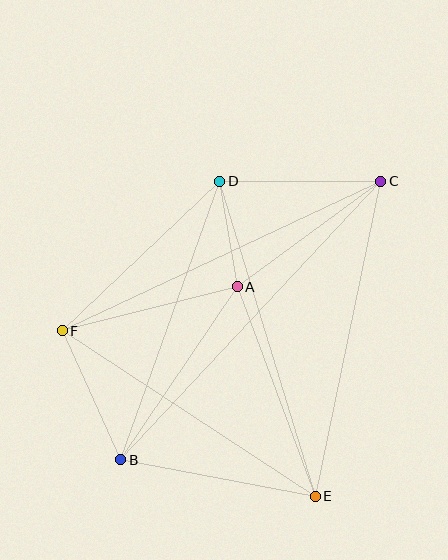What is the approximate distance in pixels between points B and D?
The distance between B and D is approximately 295 pixels.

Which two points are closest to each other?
Points A and D are closest to each other.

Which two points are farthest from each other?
Points B and C are farthest from each other.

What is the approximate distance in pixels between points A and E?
The distance between A and E is approximately 224 pixels.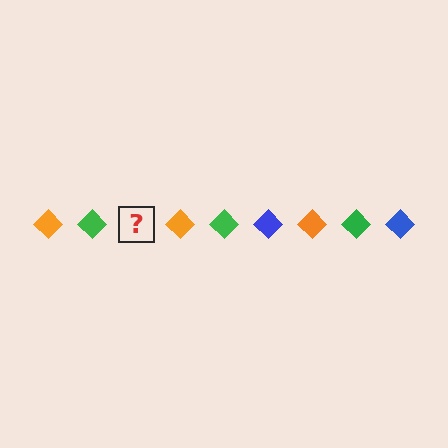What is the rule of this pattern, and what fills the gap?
The rule is that the pattern cycles through orange, green, blue diamonds. The gap should be filled with a blue diamond.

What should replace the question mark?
The question mark should be replaced with a blue diamond.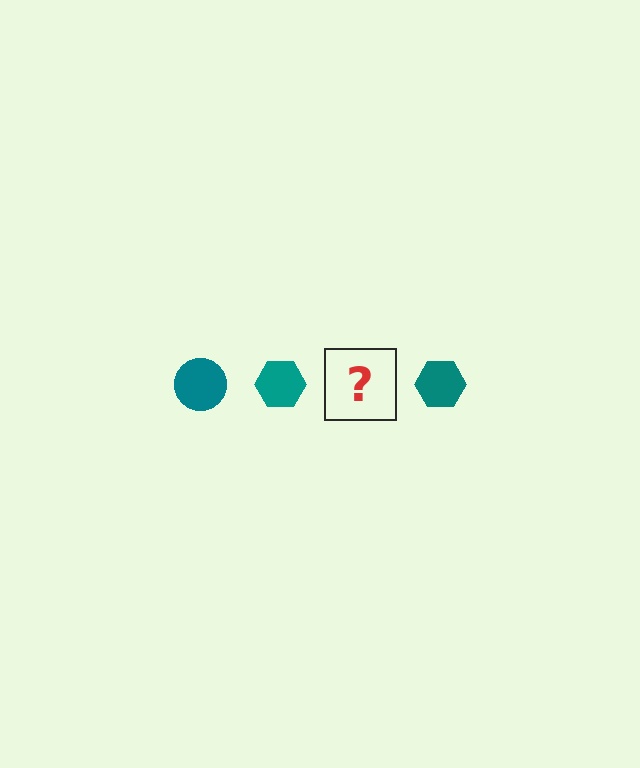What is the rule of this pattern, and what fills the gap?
The rule is that the pattern cycles through circle, hexagon shapes in teal. The gap should be filled with a teal circle.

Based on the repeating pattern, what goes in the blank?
The blank should be a teal circle.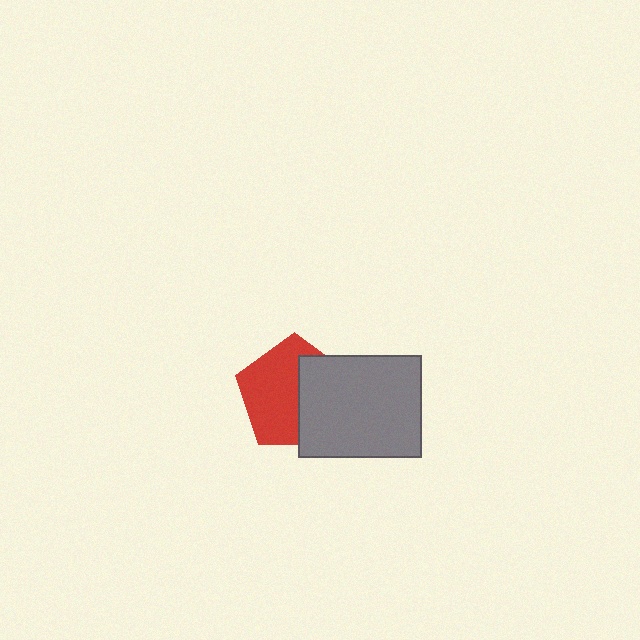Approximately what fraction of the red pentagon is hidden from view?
Roughly 43% of the red pentagon is hidden behind the gray rectangle.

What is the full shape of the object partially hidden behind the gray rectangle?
The partially hidden object is a red pentagon.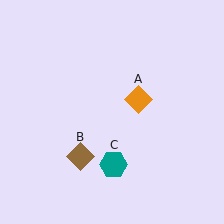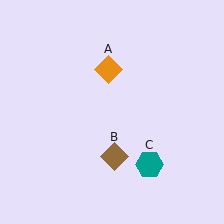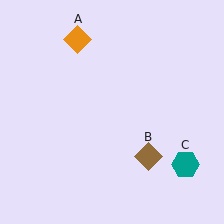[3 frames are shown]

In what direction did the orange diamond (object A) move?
The orange diamond (object A) moved up and to the left.